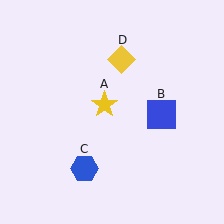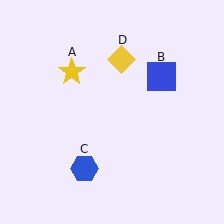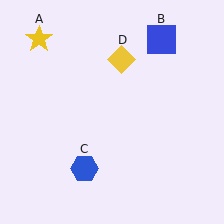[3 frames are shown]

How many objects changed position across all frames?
2 objects changed position: yellow star (object A), blue square (object B).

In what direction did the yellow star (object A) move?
The yellow star (object A) moved up and to the left.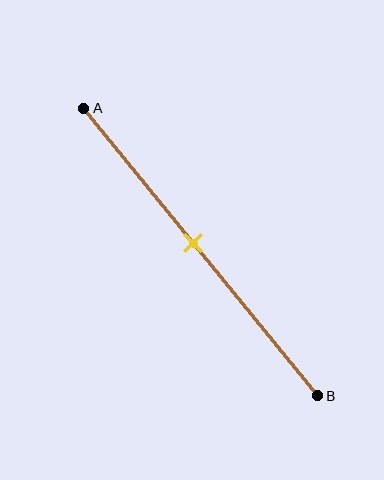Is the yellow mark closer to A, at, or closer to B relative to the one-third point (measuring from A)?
The yellow mark is closer to point B than the one-third point of segment AB.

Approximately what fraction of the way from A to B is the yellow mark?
The yellow mark is approximately 45% of the way from A to B.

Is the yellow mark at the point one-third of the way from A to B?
No, the mark is at about 45% from A, not at the 33% one-third point.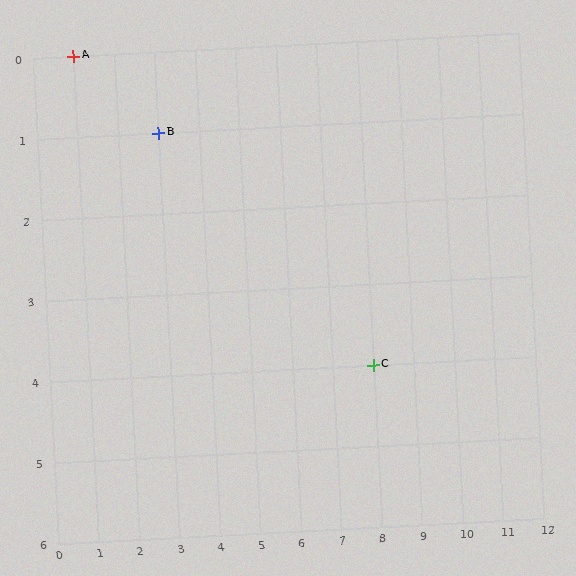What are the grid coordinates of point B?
Point B is at grid coordinates (3, 1).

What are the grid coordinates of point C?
Point C is at grid coordinates (8, 4).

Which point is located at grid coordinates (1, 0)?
Point A is at (1, 0).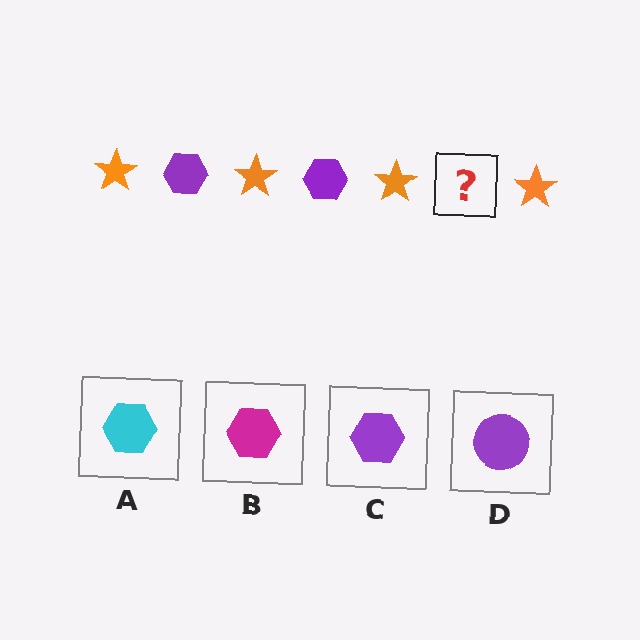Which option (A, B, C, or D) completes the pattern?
C.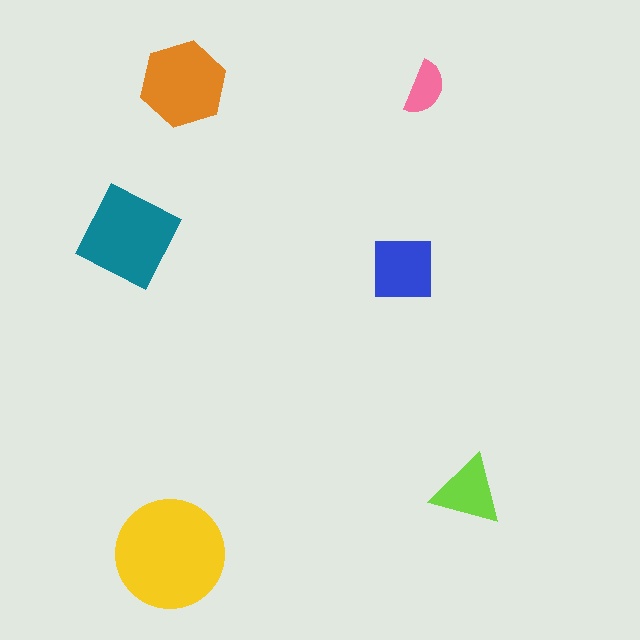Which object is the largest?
The yellow circle.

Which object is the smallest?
The pink semicircle.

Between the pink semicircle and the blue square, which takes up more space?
The blue square.